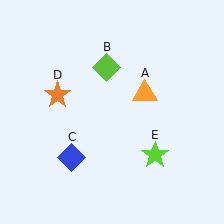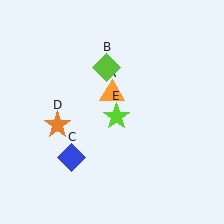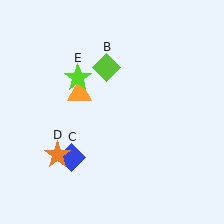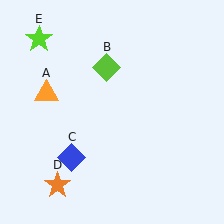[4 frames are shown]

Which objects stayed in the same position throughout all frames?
Lime diamond (object B) and blue diamond (object C) remained stationary.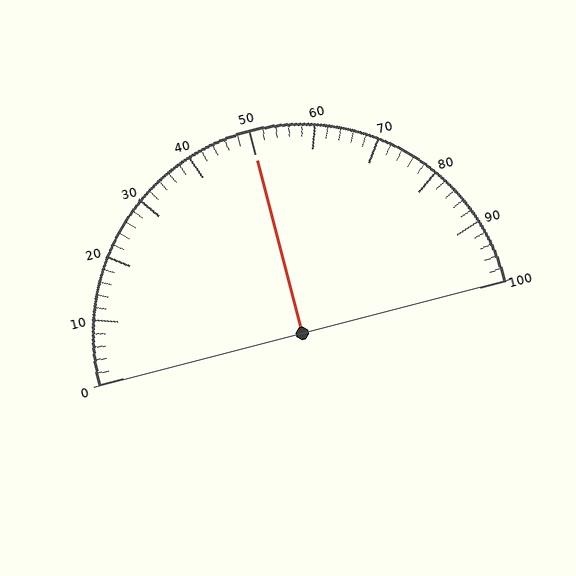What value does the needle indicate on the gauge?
The needle indicates approximately 50.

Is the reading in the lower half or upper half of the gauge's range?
The reading is in the upper half of the range (0 to 100).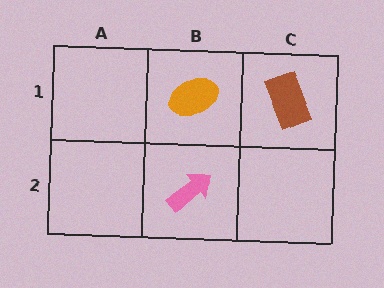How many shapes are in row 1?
2 shapes.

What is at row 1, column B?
An orange ellipse.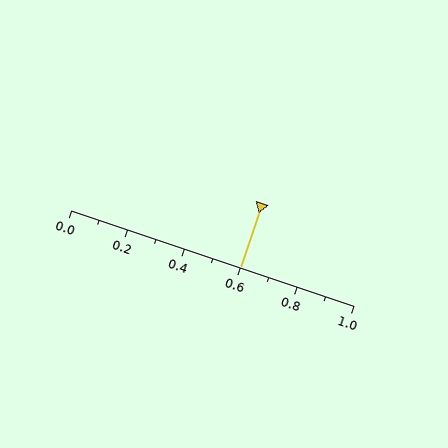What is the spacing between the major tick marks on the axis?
The major ticks are spaced 0.2 apart.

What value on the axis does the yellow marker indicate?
The marker indicates approximately 0.6.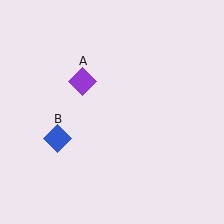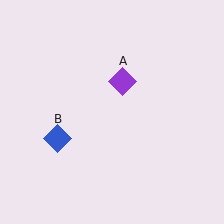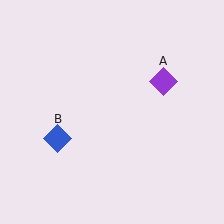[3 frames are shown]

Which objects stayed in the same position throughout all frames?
Blue diamond (object B) remained stationary.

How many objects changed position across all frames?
1 object changed position: purple diamond (object A).